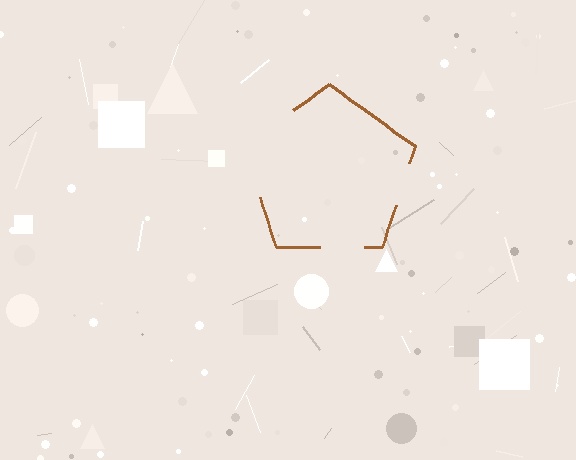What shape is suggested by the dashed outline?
The dashed outline suggests a pentagon.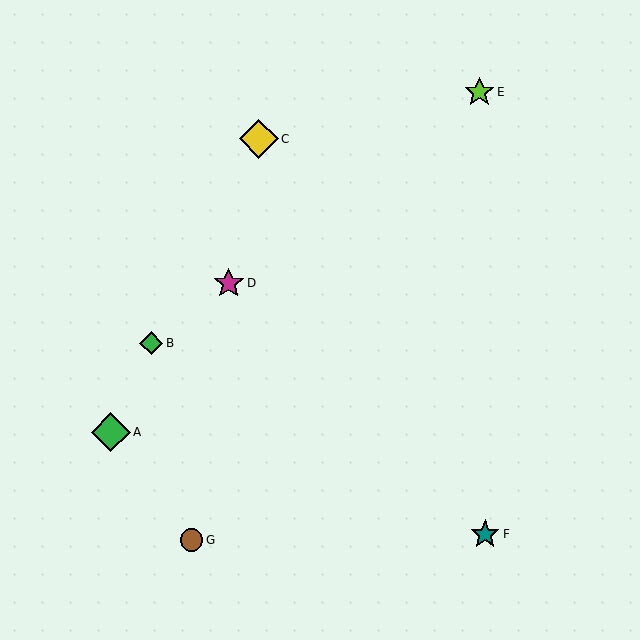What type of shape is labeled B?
Shape B is a green diamond.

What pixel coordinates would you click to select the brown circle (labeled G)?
Click at (192, 540) to select the brown circle G.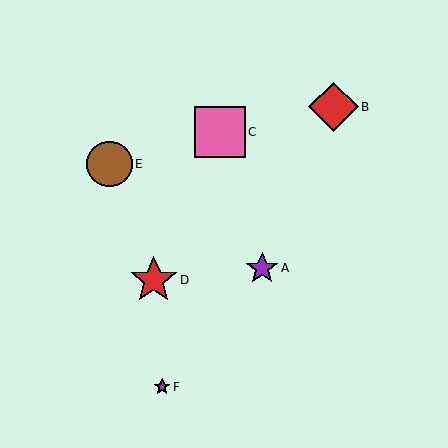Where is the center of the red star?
The center of the red star is at (154, 280).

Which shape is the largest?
The pink square (labeled C) is the largest.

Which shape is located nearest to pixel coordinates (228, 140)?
The pink square (labeled C) at (220, 132) is nearest to that location.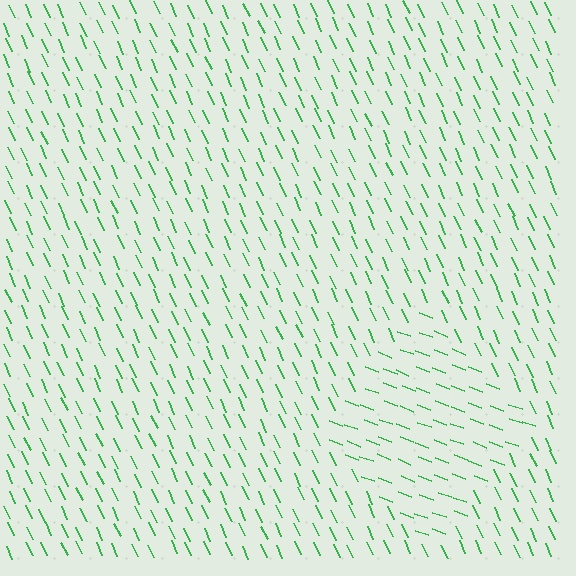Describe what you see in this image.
The image is filled with small green line segments. A diamond region in the image has lines oriented differently from the surrounding lines, creating a visible texture boundary.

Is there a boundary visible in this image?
Yes, there is a texture boundary formed by a change in line orientation.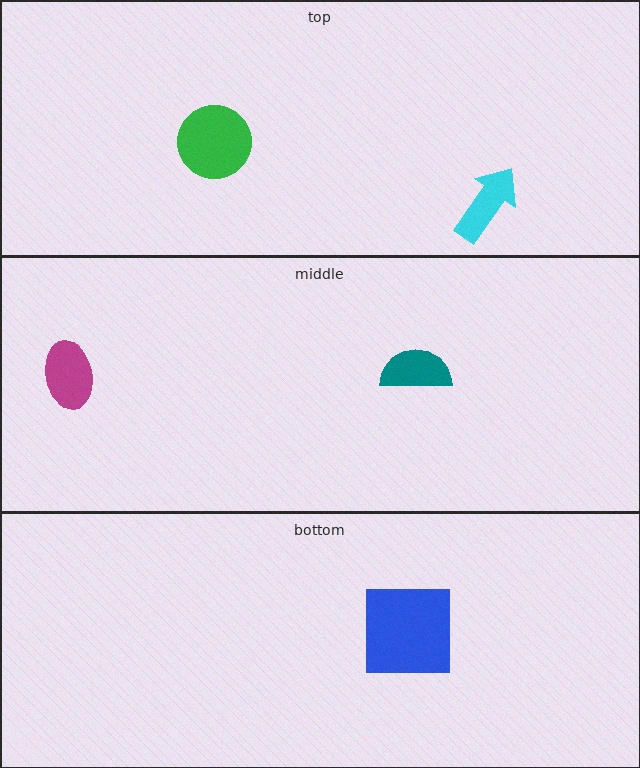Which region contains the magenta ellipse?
The middle region.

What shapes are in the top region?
The green circle, the cyan arrow.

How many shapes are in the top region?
2.